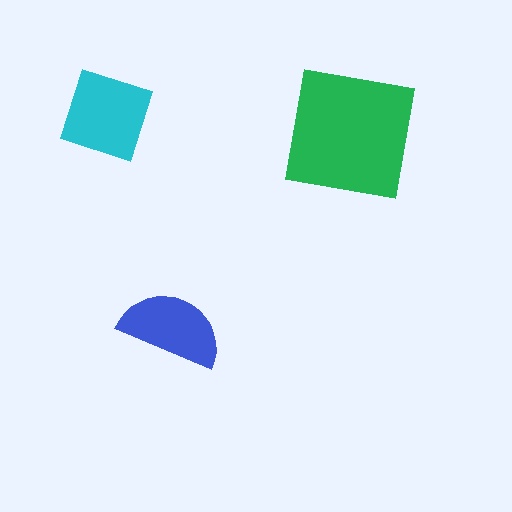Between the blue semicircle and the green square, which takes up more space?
The green square.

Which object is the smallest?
The blue semicircle.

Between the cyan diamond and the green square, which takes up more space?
The green square.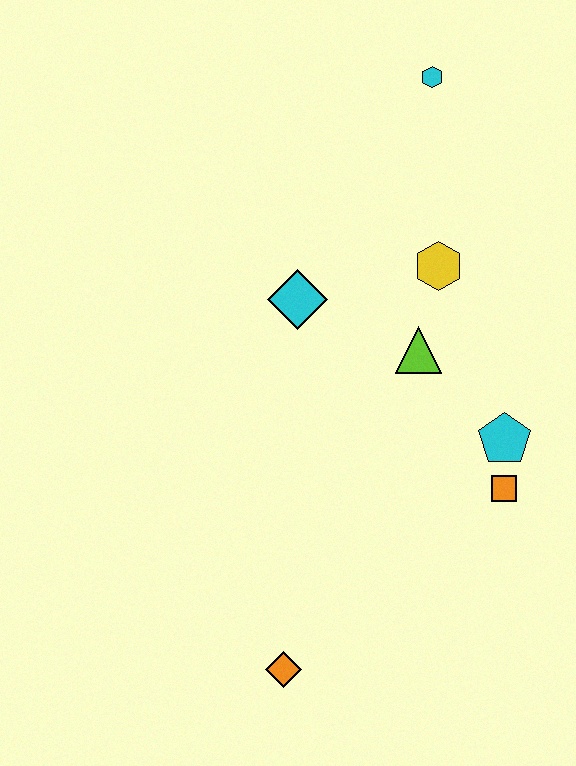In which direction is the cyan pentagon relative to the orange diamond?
The cyan pentagon is above the orange diamond.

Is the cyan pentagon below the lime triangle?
Yes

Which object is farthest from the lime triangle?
The orange diamond is farthest from the lime triangle.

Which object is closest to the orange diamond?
The orange square is closest to the orange diamond.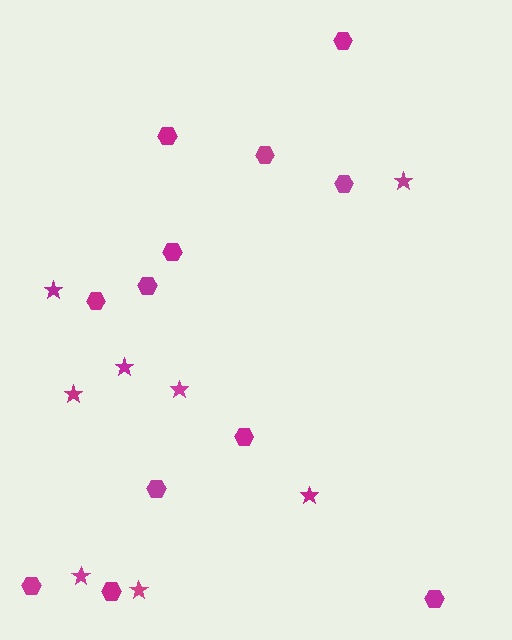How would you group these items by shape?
There are 2 groups: one group of hexagons (12) and one group of stars (8).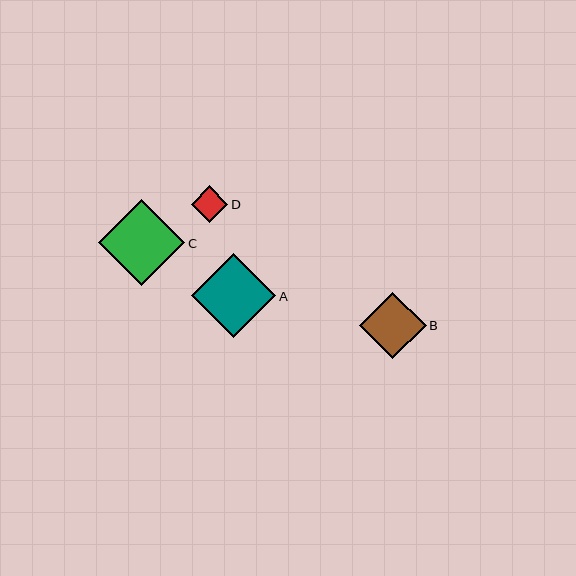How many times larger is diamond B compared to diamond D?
Diamond B is approximately 1.8 times the size of diamond D.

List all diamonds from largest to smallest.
From largest to smallest: C, A, B, D.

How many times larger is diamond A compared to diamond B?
Diamond A is approximately 1.3 times the size of diamond B.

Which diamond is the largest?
Diamond C is the largest with a size of approximately 86 pixels.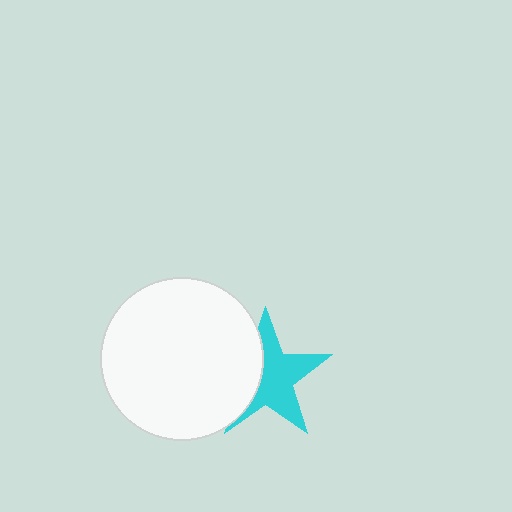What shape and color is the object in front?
The object in front is a white circle.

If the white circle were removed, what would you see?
You would see the complete cyan star.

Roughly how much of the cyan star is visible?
About half of it is visible (roughly 63%).